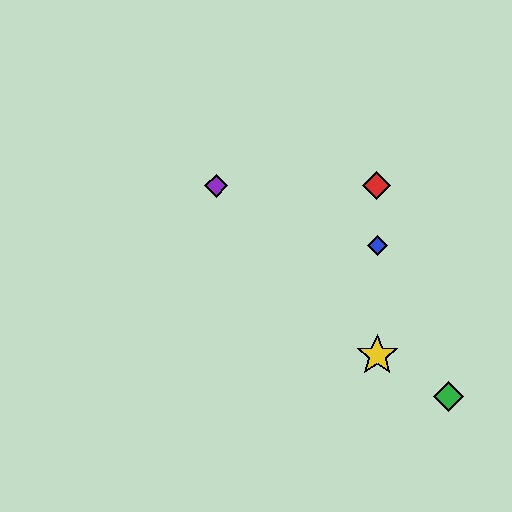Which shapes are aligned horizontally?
The red diamond, the purple diamond are aligned horizontally.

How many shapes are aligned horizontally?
2 shapes (the red diamond, the purple diamond) are aligned horizontally.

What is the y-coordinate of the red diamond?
The red diamond is at y≈186.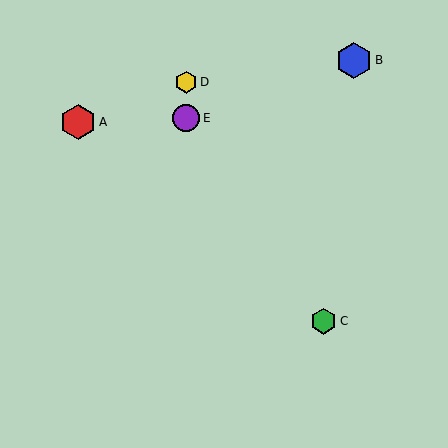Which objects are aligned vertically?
Objects D, E are aligned vertically.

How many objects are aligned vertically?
2 objects (D, E) are aligned vertically.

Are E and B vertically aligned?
No, E is at x≈186 and B is at x≈354.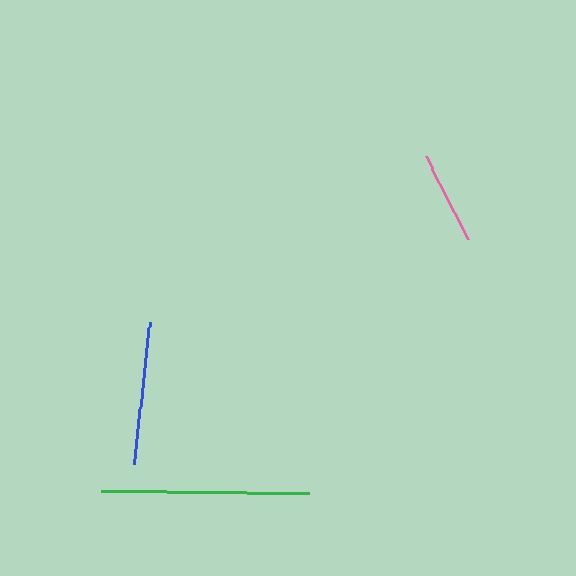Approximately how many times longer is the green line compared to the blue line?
The green line is approximately 1.5 times the length of the blue line.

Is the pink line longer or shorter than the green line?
The green line is longer than the pink line.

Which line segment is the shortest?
The pink line is the shortest at approximately 93 pixels.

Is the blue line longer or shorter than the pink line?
The blue line is longer than the pink line.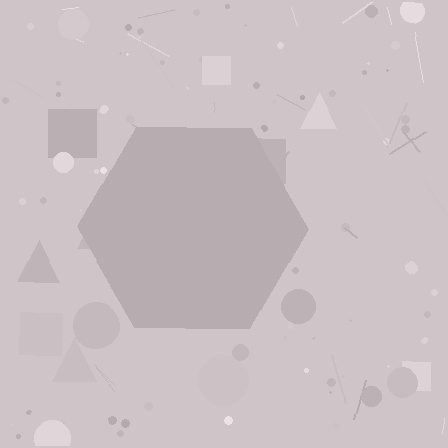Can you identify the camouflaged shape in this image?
The camouflaged shape is a hexagon.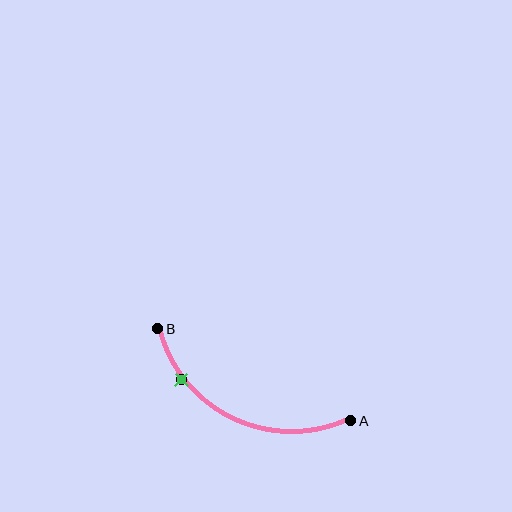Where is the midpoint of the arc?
The arc midpoint is the point on the curve farthest from the straight line joining A and B. It sits below that line.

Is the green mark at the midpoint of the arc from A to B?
No. The green mark lies on the arc but is closer to endpoint B. The arc midpoint would be at the point on the curve equidistant along the arc from both A and B.